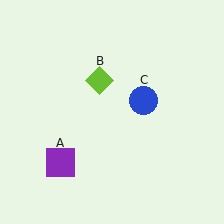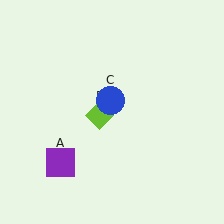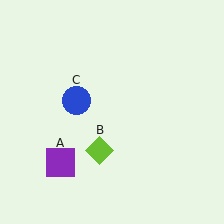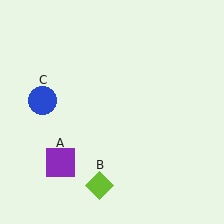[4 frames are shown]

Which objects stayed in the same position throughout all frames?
Purple square (object A) remained stationary.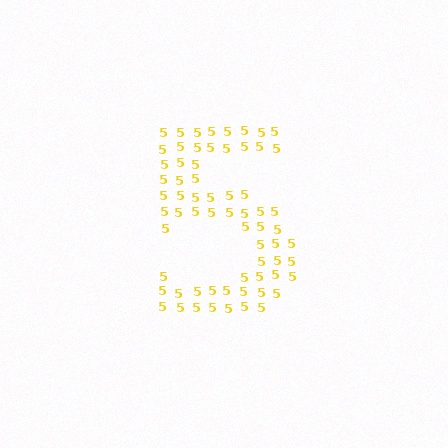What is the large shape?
The large shape is the digit 5.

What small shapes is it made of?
It is made of small digit 5's.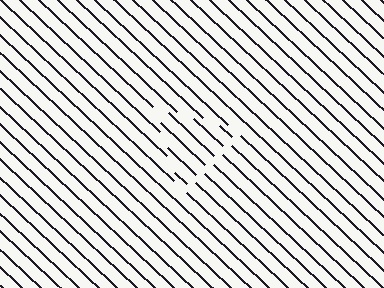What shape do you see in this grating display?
An illusory triangle. The interior of the shape contains the same grating, shifted by half a period — the contour is defined by the phase discontinuity where line-ends from the inner and outer gratings abut.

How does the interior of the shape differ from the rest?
The interior of the shape contains the same grating, shifted by half a period — the contour is defined by the phase discontinuity where line-ends from the inner and outer gratings abut.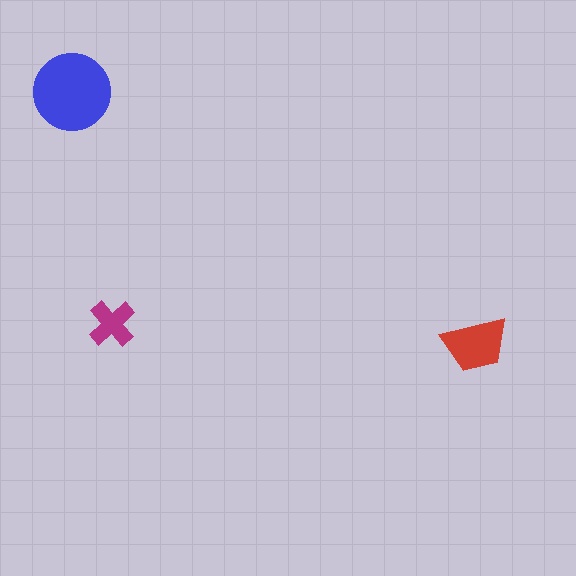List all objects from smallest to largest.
The magenta cross, the red trapezoid, the blue circle.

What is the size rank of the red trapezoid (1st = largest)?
2nd.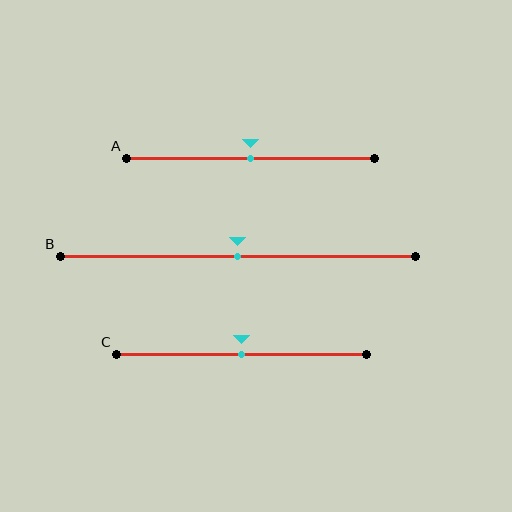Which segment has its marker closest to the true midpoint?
Segment A has its marker closest to the true midpoint.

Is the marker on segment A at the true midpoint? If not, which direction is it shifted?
Yes, the marker on segment A is at the true midpoint.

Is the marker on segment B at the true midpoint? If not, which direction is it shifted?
Yes, the marker on segment B is at the true midpoint.